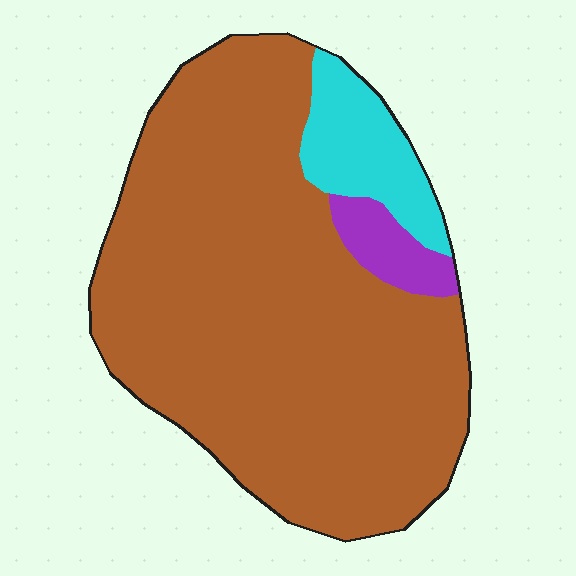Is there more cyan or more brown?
Brown.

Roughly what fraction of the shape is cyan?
Cyan covers roughly 10% of the shape.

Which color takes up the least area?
Purple, at roughly 5%.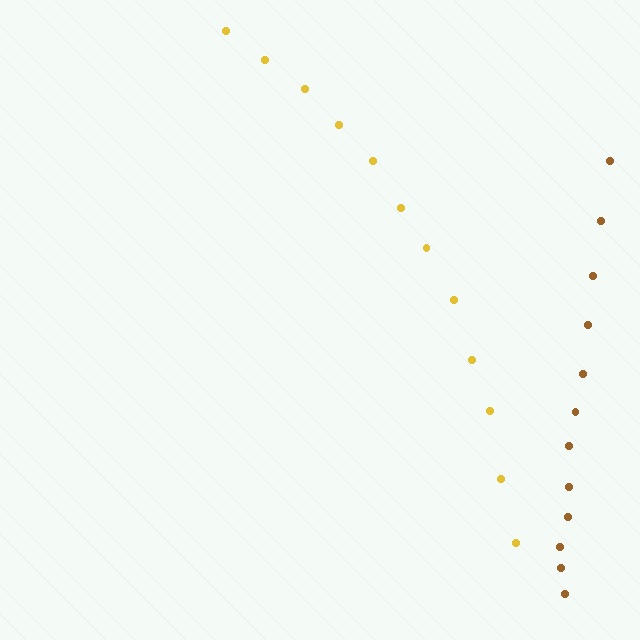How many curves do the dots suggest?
There are 2 distinct paths.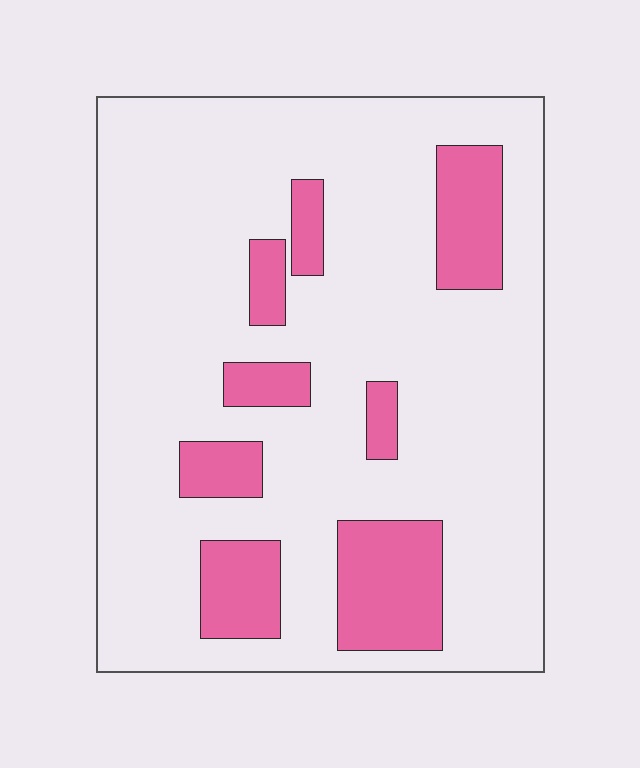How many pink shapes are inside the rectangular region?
8.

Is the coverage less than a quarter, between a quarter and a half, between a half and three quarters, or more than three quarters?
Less than a quarter.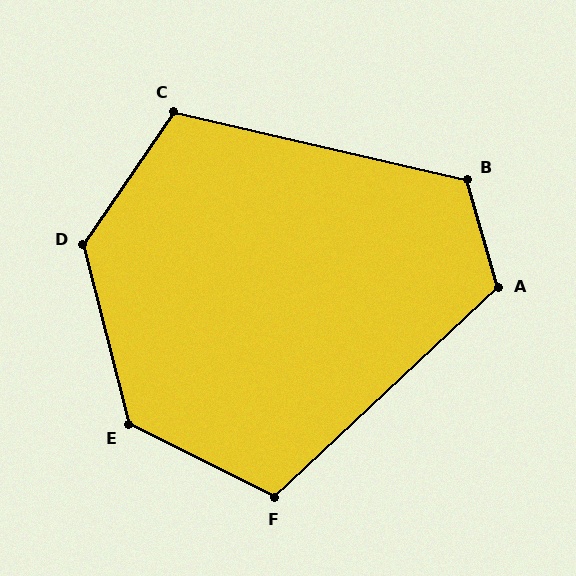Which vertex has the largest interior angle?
D, at approximately 131 degrees.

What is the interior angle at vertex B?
Approximately 119 degrees (obtuse).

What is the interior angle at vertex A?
Approximately 118 degrees (obtuse).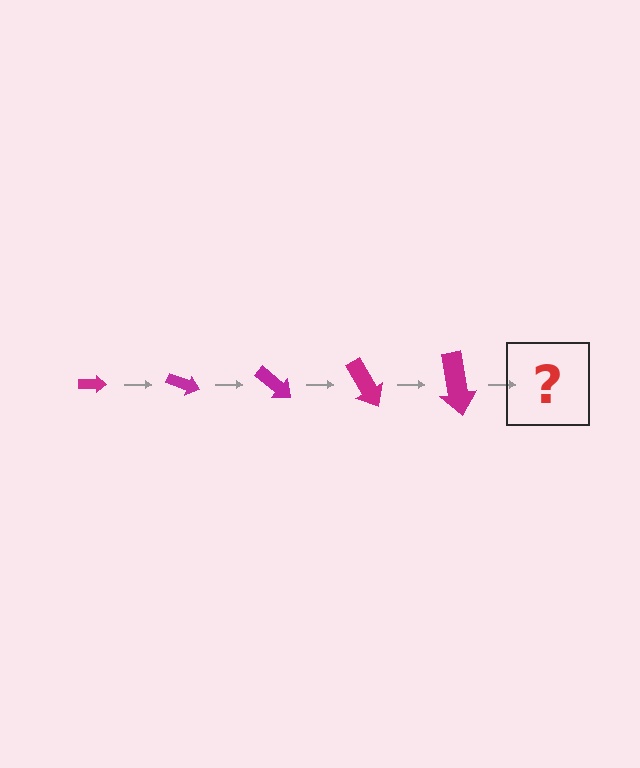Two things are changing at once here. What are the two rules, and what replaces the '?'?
The two rules are that the arrow grows larger each step and it rotates 20 degrees each step. The '?' should be an arrow, larger than the previous one and rotated 100 degrees from the start.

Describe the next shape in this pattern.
It should be an arrow, larger than the previous one and rotated 100 degrees from the start.